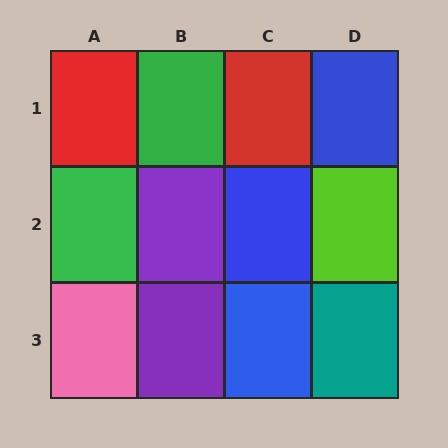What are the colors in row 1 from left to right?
Red, green, red, blue.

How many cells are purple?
2 cells are purple.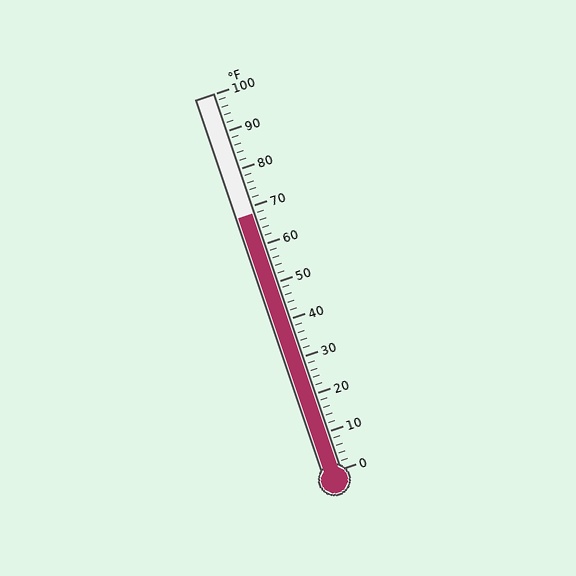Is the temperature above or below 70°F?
The temperature is below 70°F.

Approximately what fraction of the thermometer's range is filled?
The thermometer is filled to approximately 70% of its range.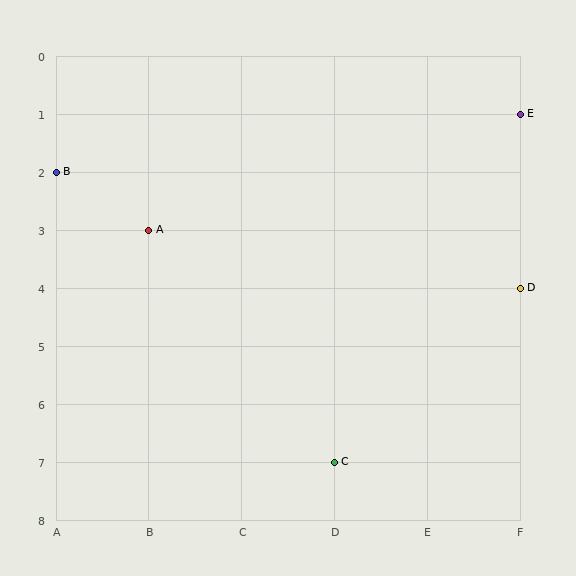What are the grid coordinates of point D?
Point D is at grid coordinates (F, 4).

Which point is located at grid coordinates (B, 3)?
Point A is at (B, 3).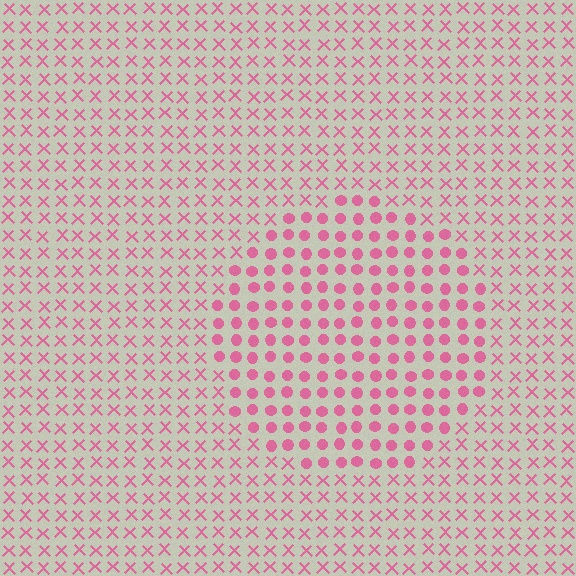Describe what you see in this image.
The image is filled with small pink elements arranged in a uniform grid. A circle-shaped region contains circles, while the surrounding area contains X marks. The boundary is defined purely by the change in element shape.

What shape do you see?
I see a circle.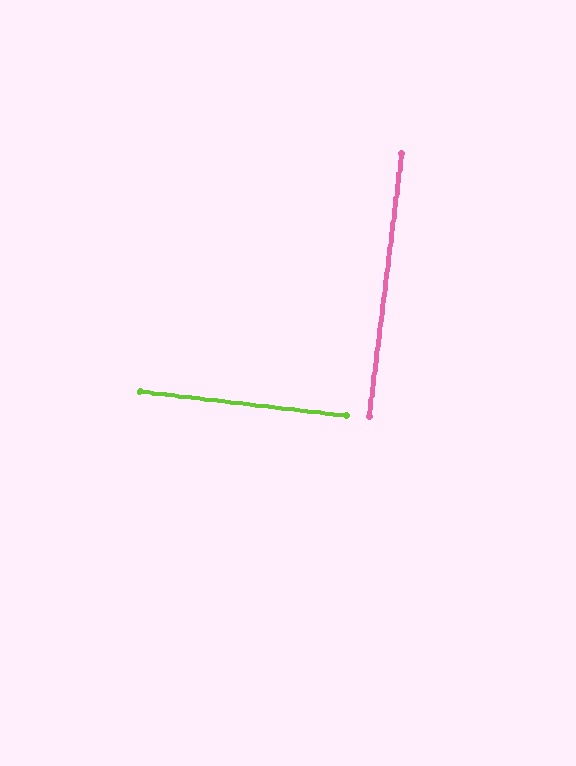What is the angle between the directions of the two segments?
Approximately 90 degrees.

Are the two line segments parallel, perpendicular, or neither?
Perpendicular — they meet at approximately 90°.